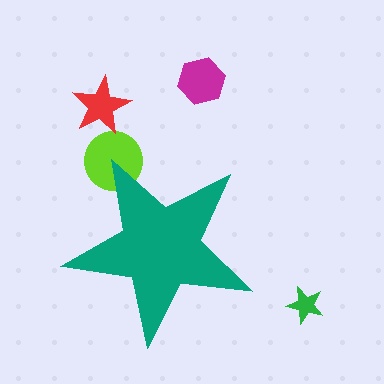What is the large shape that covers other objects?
A teal star.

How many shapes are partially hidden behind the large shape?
1 shape is partially hidden.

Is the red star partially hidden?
No, the red star is fully visible.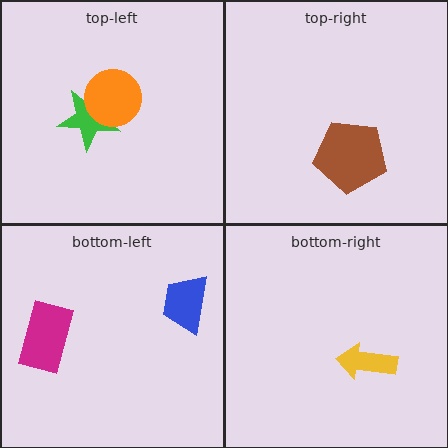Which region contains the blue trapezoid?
The bottom-left region.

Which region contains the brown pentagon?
The top-right region.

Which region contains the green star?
The top-left region.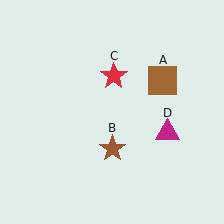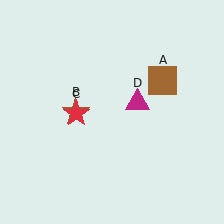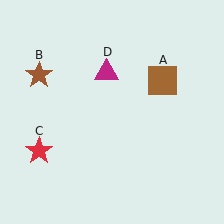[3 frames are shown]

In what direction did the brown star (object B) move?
The brown star (object B) moved up and to the left.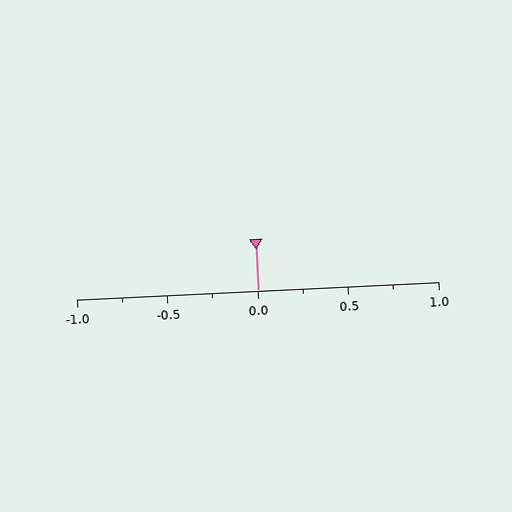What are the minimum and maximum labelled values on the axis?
The axis runs from -1.0 to 1.0.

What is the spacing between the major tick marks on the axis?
The major ticks are spaced 0.5 apart.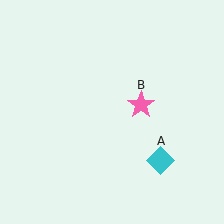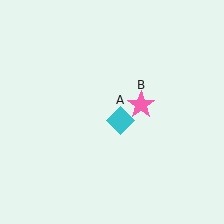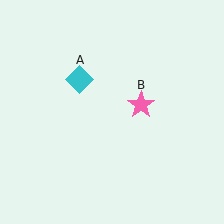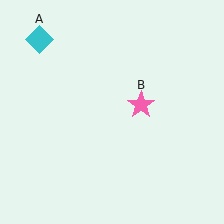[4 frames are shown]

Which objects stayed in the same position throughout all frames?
Pink star (object B) remained stationary.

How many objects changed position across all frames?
1 object changed position: cyan diamond (object A).